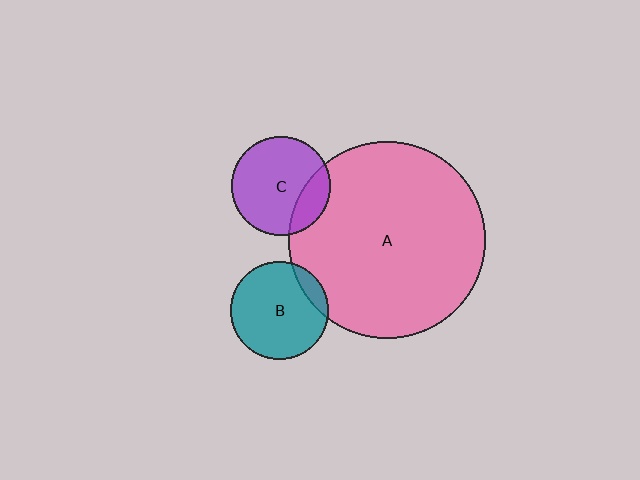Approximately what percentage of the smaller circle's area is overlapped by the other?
Approximately 10%.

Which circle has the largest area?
Circle A (pink).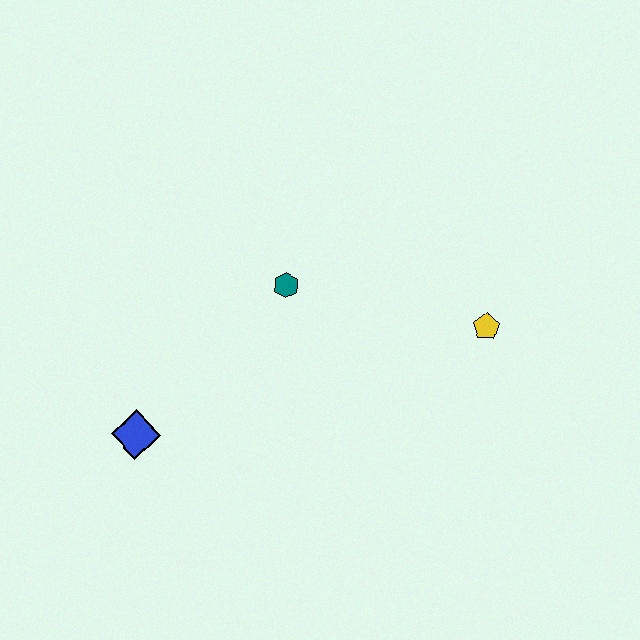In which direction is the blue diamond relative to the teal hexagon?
The blue diamond is below the teal hexagon.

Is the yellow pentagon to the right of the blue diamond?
Yes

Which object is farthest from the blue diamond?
The yellow pentagon is farthest from the blue diamond.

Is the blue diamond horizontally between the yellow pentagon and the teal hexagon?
No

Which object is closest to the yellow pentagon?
The teal hexagon is closest to the yellow pentagon.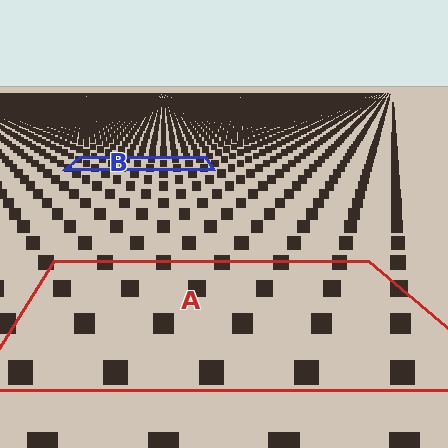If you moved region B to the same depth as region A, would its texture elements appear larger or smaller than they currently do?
They would appear larger. At a closer depth, the same texture elements are projected at a bigger on-screen size.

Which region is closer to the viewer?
Region A is closer. The texture elements there are larger and more spread out.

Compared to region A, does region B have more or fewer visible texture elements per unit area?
Region B has more texture elements per unit area — they are packed more densely because it is farther away.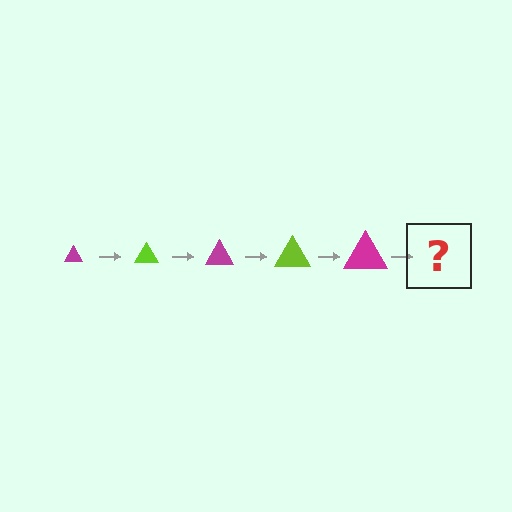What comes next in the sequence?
The next element should be a lime triangle, larger than the previous one.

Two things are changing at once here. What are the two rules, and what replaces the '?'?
The two rules are that the triangle grows larger each step and the color cycles through magenta and lime. The '?' should be a lime triangle, larger than the previous one.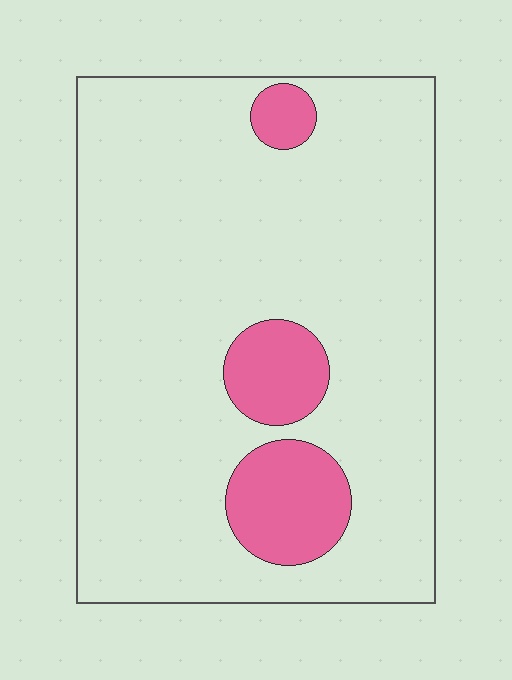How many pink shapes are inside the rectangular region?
3.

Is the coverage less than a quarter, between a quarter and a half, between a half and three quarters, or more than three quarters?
Less than a quarter.